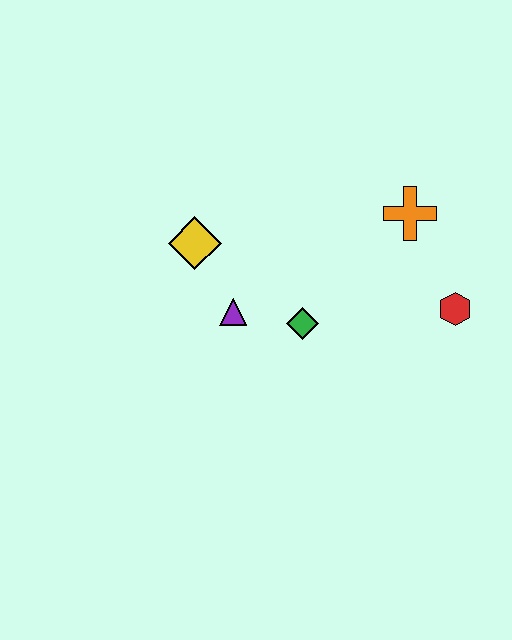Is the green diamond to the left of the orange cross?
Yes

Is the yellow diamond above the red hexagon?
Yes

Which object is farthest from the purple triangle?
The red hexagon is farthest from the purple triangle.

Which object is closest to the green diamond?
The purple triangle is closest to the green diamond.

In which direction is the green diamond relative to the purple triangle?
The green diamond is to the right of the purple triangle.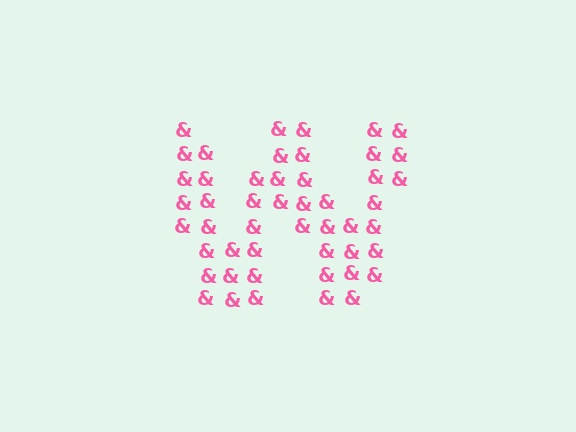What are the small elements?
The small elements are ampersands.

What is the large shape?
The large shape is the letter W.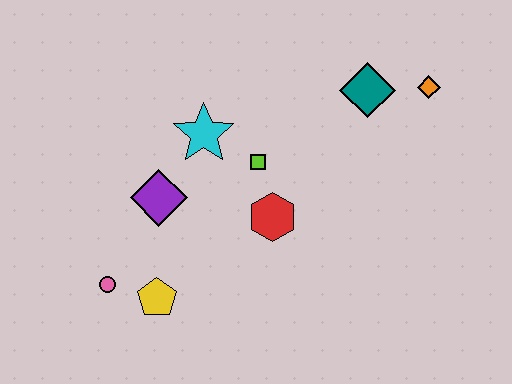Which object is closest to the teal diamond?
The orange diamond is closest to the teal diamond.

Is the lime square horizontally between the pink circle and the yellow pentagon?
No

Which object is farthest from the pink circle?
The orange diamond is farthest from the pink circle.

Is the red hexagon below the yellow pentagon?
No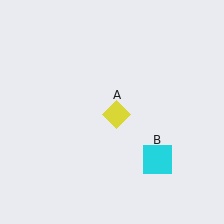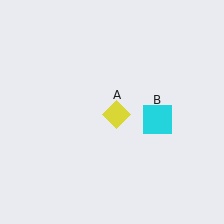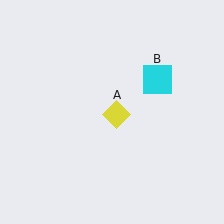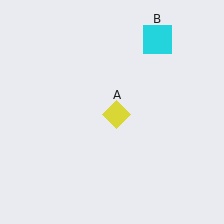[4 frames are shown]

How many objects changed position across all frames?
1 object changed position: cyan square (object B).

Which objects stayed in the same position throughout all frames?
Yellow diamond (object A) remained stationary.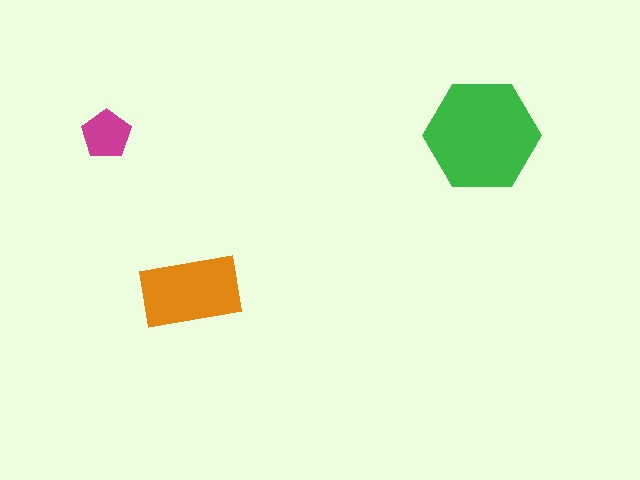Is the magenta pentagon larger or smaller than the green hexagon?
Smaller.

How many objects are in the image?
There are 3 objects in the image.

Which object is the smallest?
The magenta pentagon.